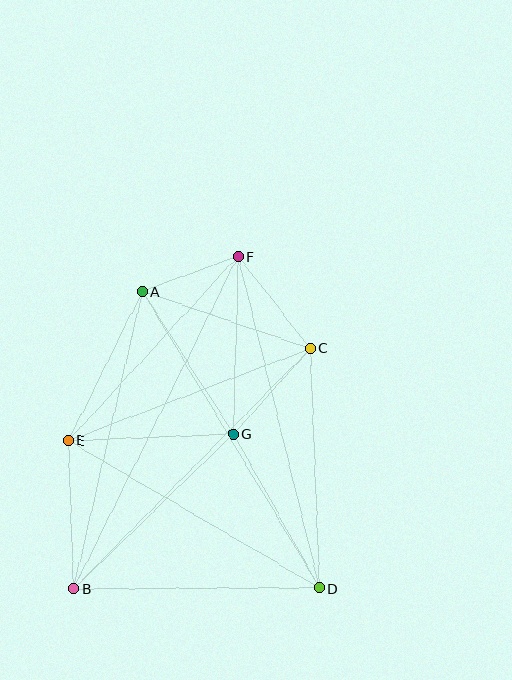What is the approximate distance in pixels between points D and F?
The distance between D and F is approximately 342 pixels.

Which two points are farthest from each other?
Points B and F are farthest from each other.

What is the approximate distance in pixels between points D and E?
The distance between D and E is approximately 291 pixels.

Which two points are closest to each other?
Points A and F are closest to each other.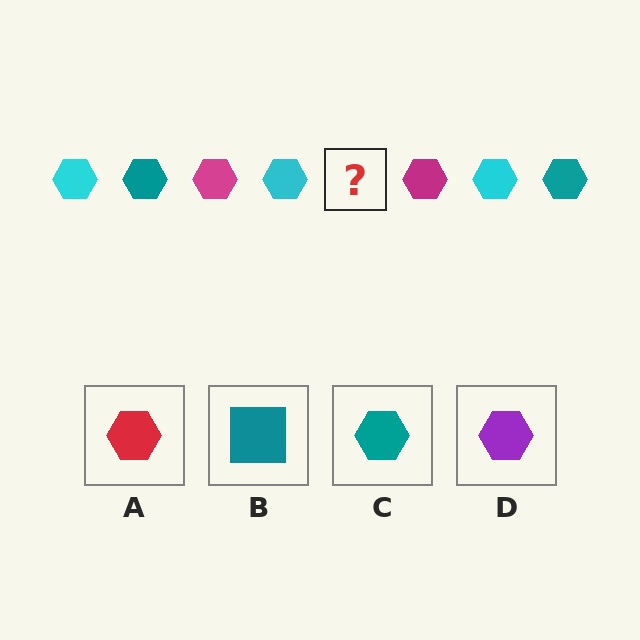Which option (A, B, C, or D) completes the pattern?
C.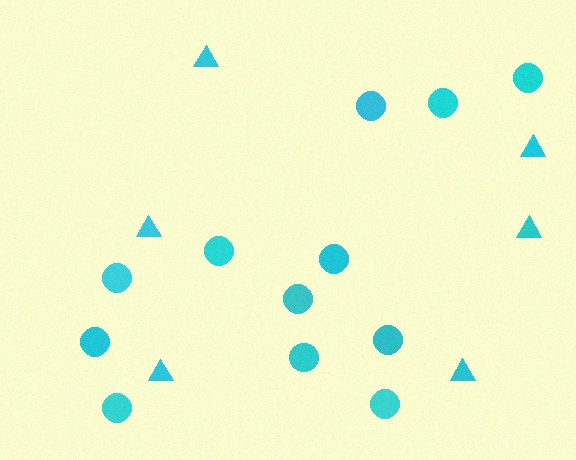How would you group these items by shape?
There are 2 groups: one group of circles (12) and one group of triangles (6).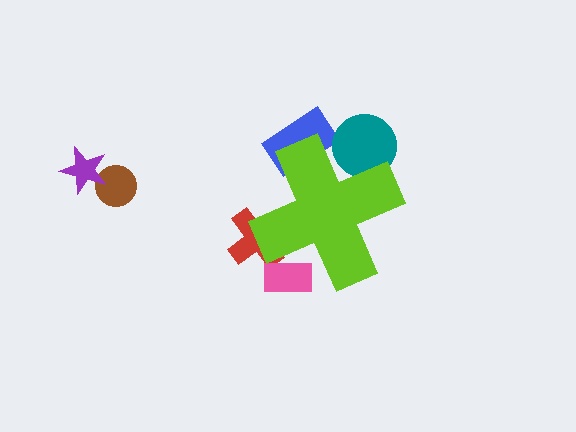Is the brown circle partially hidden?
No, the brown circle is fully visible.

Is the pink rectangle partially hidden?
Yes, the pink rectangle is partially hidden behind the lime cross.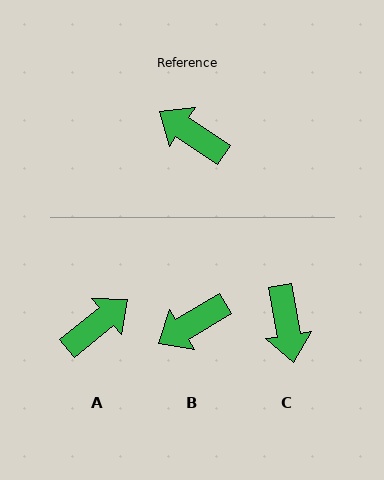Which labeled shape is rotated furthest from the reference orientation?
C, about 133 degrees away.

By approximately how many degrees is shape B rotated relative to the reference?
Approximately 65 degrees counter-clockwise.